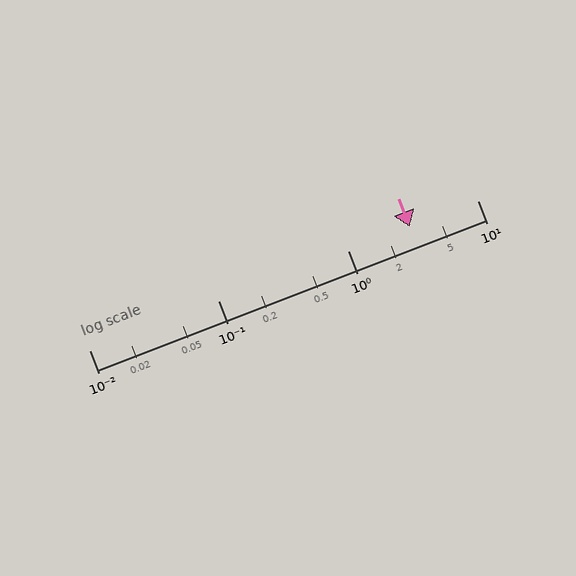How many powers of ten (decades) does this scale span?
The scale spans 3 decades, from 0.01 to 10.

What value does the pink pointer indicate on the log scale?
The pointer indicates approximately 3.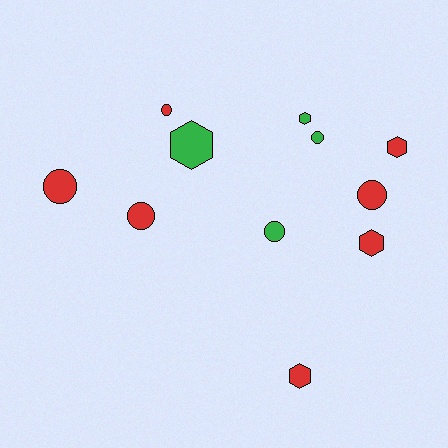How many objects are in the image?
There are 11 objects.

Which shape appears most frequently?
Circle, with 6 objects.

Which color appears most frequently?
Red, with 7 objects.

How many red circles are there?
There are 4 red circles.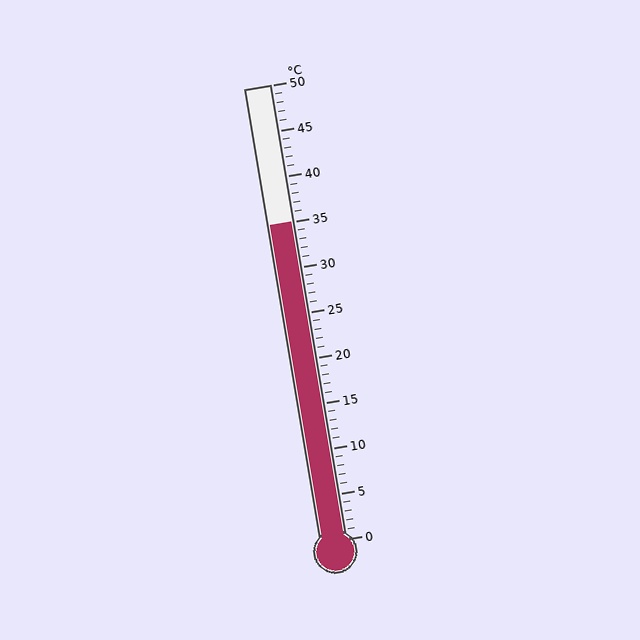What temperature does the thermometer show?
The thermometer shows approximately 35°C.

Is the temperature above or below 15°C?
The temperature is above 15°C.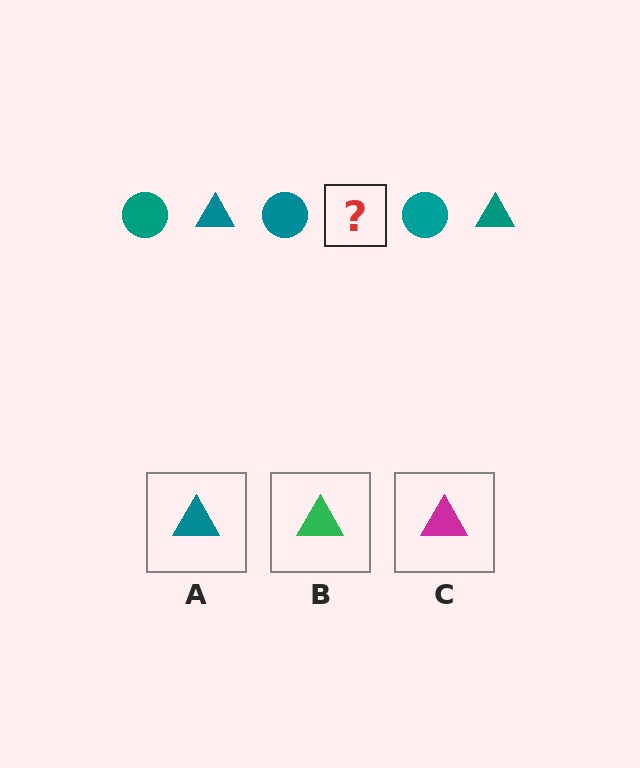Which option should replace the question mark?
Option A.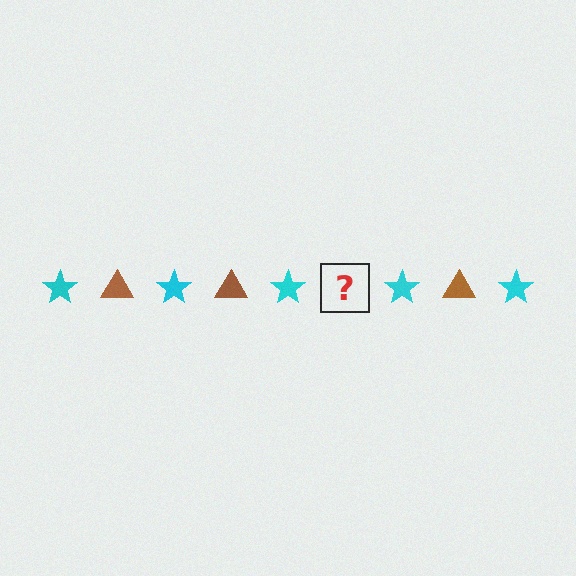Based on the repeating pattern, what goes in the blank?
The blank should be a brown triangle.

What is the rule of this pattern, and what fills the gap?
The rule is that the pattern alternates between cyan star and brown triangle. The gap should be filled with a brown triangle.